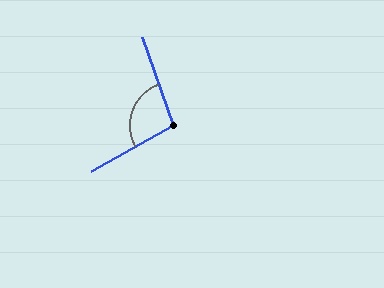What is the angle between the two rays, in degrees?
Approximately 99 degrees.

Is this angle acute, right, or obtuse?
It is obtuse.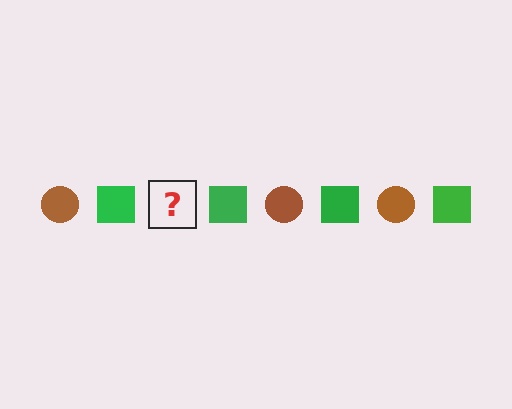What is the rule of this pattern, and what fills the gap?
The rule is that the pattern alternates between brown circle and green square. The gap should be filled with a brown circle.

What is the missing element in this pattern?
The missing element is a brown circle.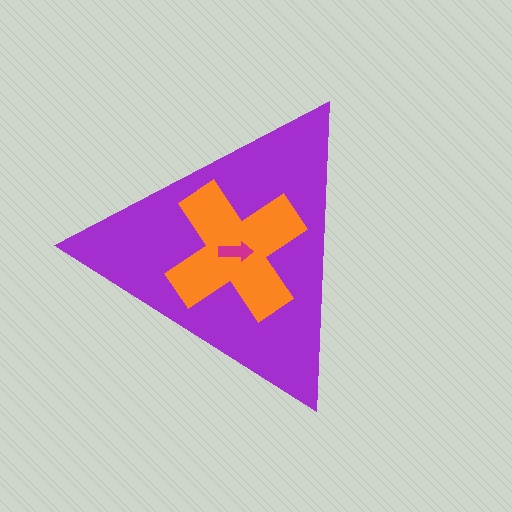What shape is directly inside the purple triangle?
The orange cross.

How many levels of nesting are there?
3.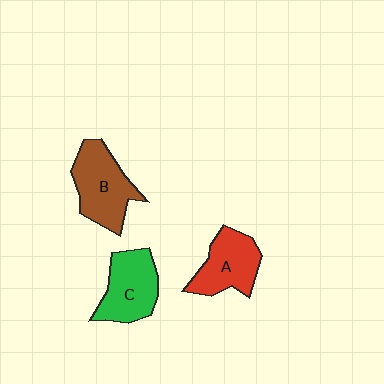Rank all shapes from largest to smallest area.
From largest to smallest: B (brown), C (green), A (red).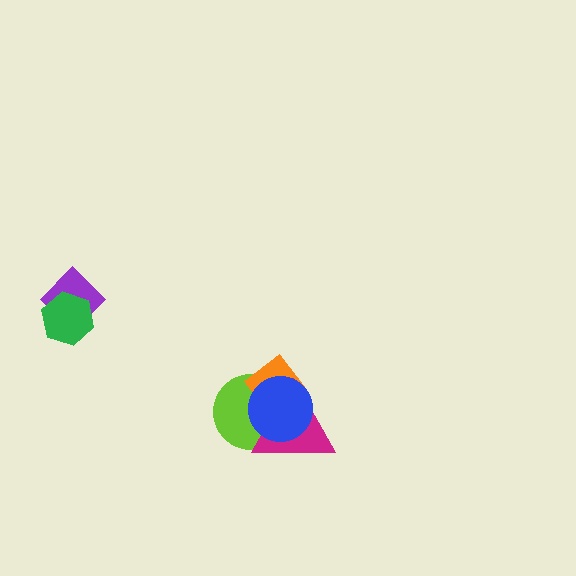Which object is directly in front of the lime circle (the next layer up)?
The orange diamond is directly in front of the lime circle.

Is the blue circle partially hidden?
No, no other shape covers it.